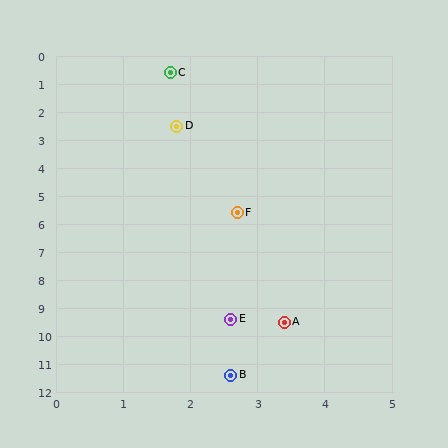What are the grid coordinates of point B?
Point B is at approximately (2.6, 11.4).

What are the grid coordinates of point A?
Point A is at approximately (3.4, 9.5).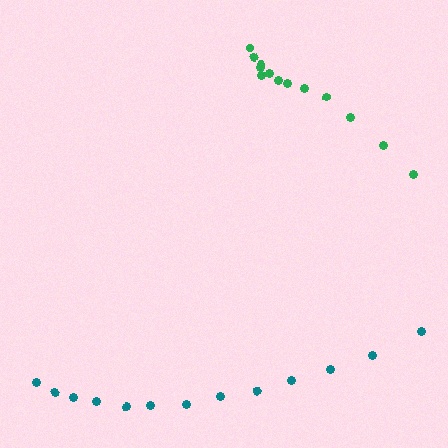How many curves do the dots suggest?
There are 2 distinct paths.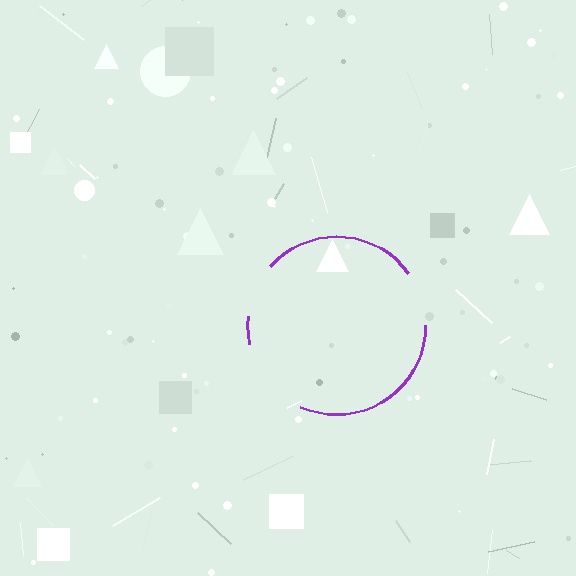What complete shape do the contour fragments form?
The contour fragments form a circle.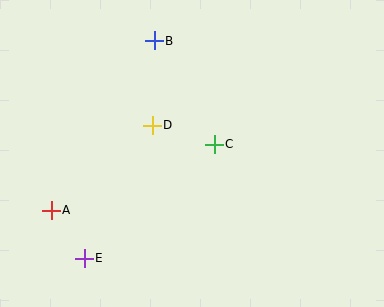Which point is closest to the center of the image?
Point C at (214, 145) is closest to the center.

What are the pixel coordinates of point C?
Point C is at (214, 145).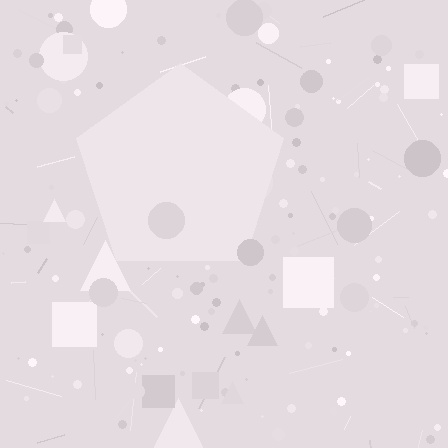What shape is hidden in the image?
A pentagon is hidden in the image.